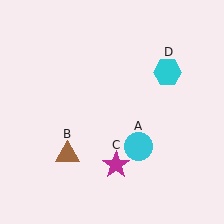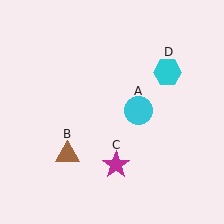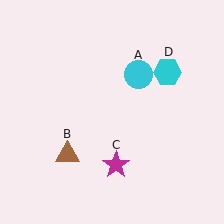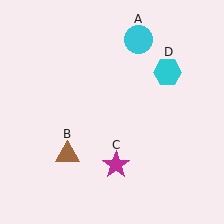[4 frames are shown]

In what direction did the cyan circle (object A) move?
The cyan circle (object A) moved up.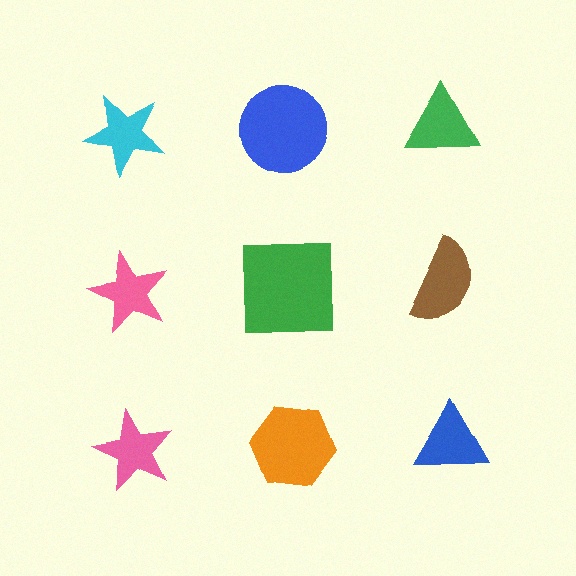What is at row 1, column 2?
A blue circle.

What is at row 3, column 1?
A pink star.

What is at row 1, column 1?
A cyan star.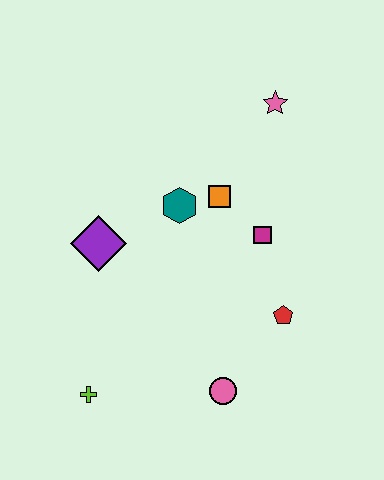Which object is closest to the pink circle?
The red pentagon is closest to the pink circle.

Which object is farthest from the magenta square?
The lime cross is farthest from the magenta square.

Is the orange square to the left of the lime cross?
No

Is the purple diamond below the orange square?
Yes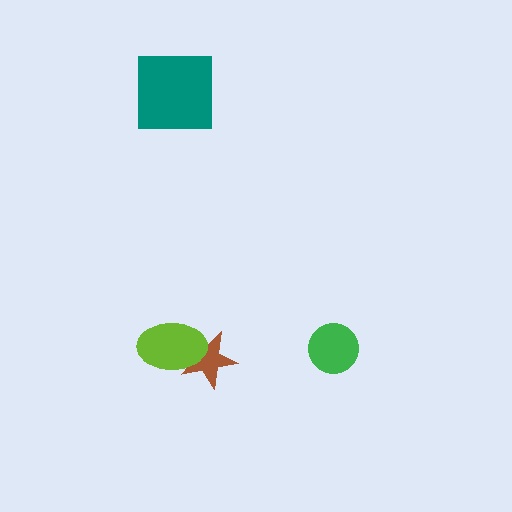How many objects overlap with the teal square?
0 objects overlap with the teal square.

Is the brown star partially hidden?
Yes, it is partially covered by another shape.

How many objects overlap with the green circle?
0 objects overlap with the green circle.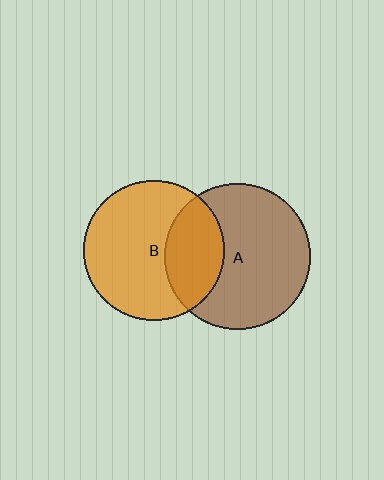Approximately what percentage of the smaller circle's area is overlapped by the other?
Approximately 30%.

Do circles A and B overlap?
Yes.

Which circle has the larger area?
Circle A (brown).